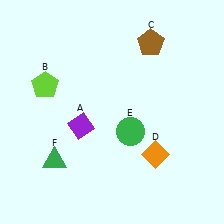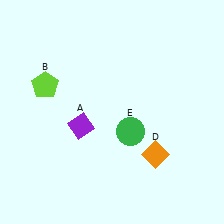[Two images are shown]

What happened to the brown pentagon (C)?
The brown pentagon (C) was removed in Image 2. It was in the top-right area of Image 1.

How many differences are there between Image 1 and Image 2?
There are 2 differences between the two images.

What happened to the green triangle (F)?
The green triangle (F) was removed in Image 2. It was in the bottom-left area of Image 1.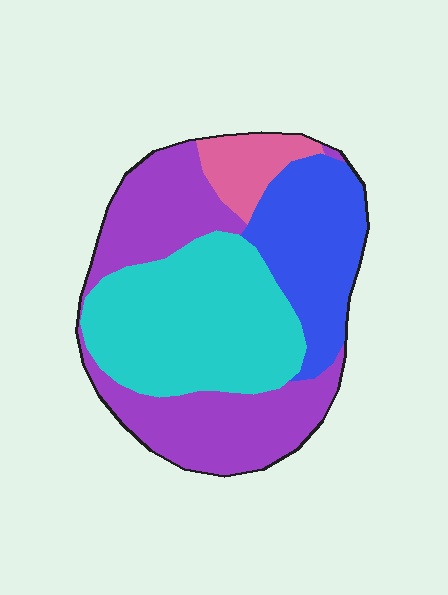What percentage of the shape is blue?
Blue takes up about one fifth (1/5) of the shape.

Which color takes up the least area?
Pink, at roughly 10%.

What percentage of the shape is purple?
Purple covers around 35% of the shape.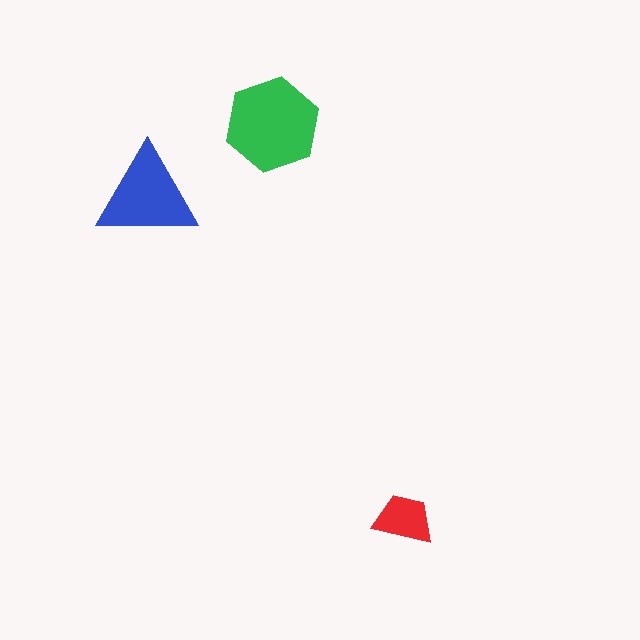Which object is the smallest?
The red trapezoid.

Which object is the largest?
The green hexagon.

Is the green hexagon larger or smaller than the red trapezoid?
Larger.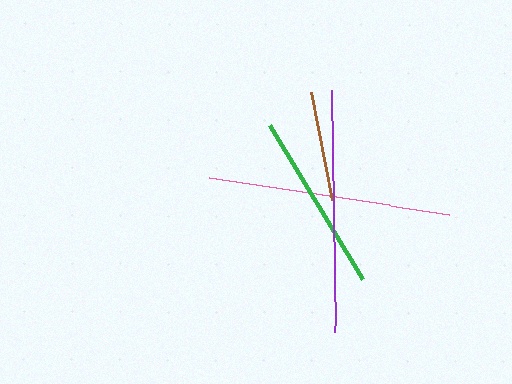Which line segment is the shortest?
The brown line is the shortest at approximately 110 pixels.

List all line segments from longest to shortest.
From longest to shortest: pink, purple, green, brown.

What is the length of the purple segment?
The purple segment is approximately 242 pixels long.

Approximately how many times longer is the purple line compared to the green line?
The purple line is approximately 1.3 times the length of the green line.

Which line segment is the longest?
The pink line is the longest at approximately 243 pixels.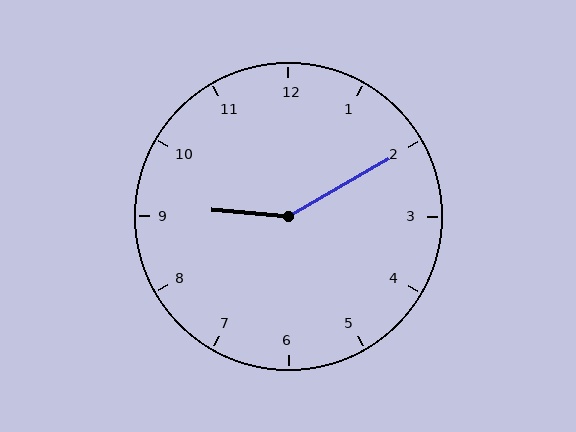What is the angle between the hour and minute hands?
Approximately 145 degrees.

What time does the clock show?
9:10.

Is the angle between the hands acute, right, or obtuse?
It is obtuse.